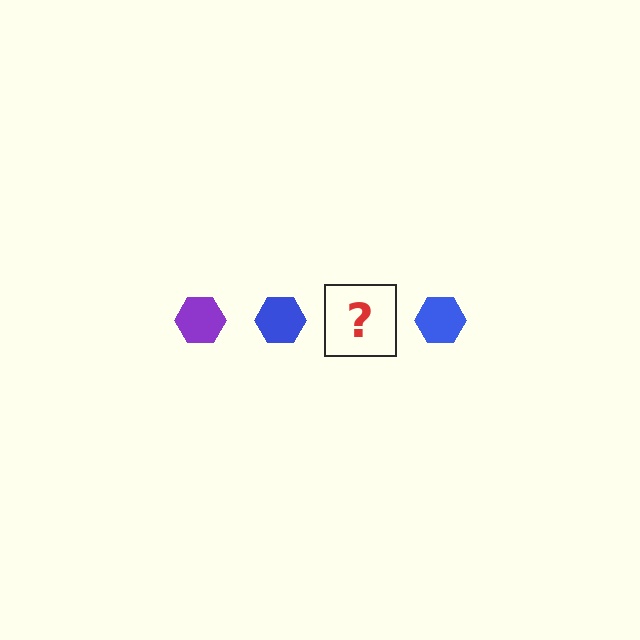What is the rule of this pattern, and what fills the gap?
The rule is that the pattern cycles through purple, blue hexagons. The gap should be filled with a purple hexagon.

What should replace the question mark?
The question mark should be replaced with a purple hexagon.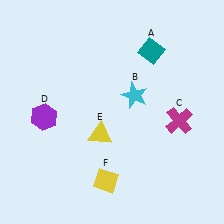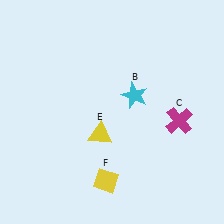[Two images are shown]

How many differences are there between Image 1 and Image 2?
There are 2 differences between the two images.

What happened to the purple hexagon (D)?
The purple hexagon (D) was removed in Image 2. It was in the bottom-left area of Image 1.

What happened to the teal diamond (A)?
The teal diamond (A) was removed in Image 2. It was in the top-right area of Image 1.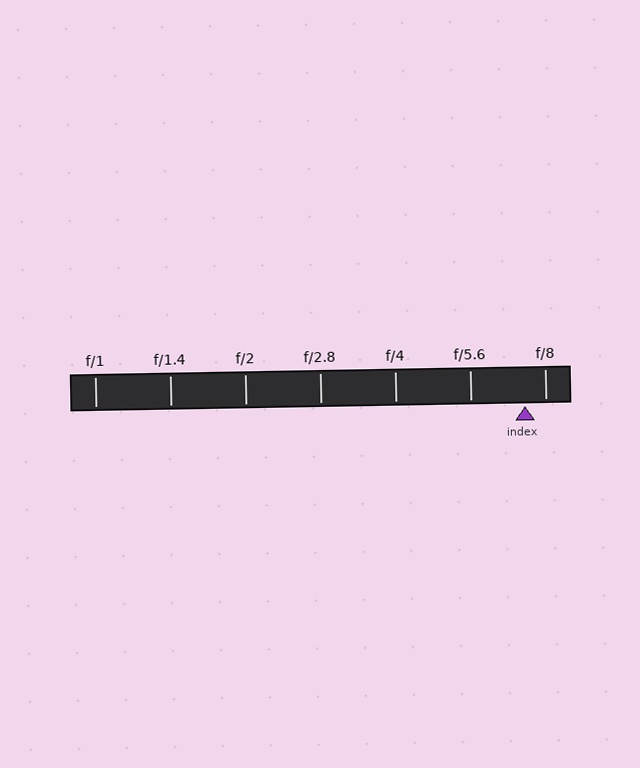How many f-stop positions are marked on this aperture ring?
There are 7 f-stop positions marked.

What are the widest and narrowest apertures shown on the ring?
The widest aperture shown is f/1 and the narrowest is f/8.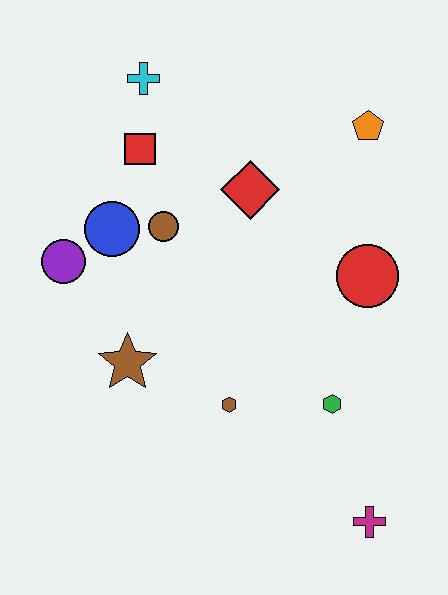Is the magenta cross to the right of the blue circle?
Yes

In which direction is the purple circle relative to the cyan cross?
The purple circle is below the cyan cross.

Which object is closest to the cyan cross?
The red square is closest to the cyan cross.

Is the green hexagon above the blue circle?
No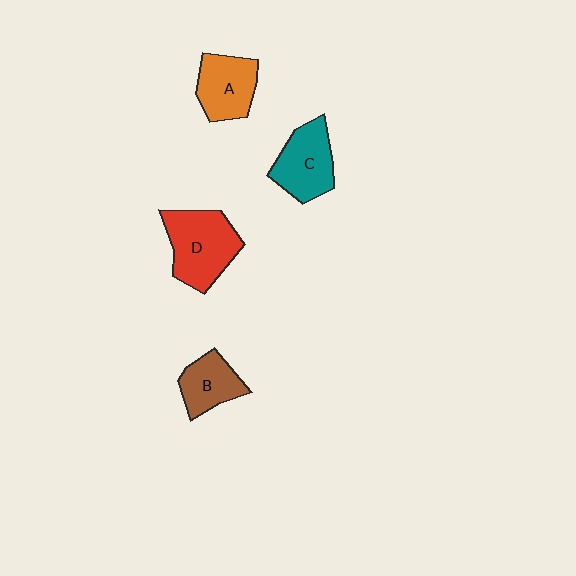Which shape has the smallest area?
Shape B (brown).